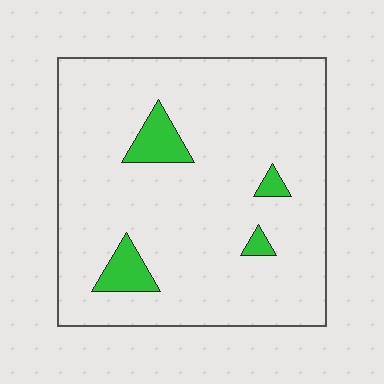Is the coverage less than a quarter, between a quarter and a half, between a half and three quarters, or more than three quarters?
Less than a quarter.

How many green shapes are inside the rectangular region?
4.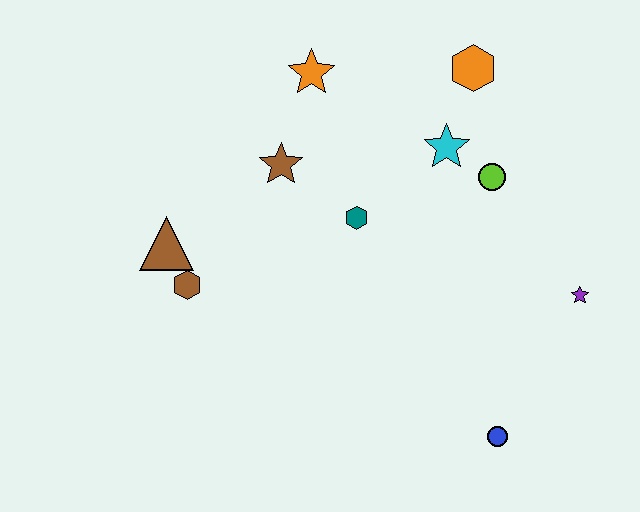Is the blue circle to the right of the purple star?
No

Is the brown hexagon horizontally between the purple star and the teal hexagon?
No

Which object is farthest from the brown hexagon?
The purple star is farthest from the brown hexagon.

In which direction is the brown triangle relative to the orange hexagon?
The brown triangle is to the left of the orange hexagon.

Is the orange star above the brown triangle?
Yes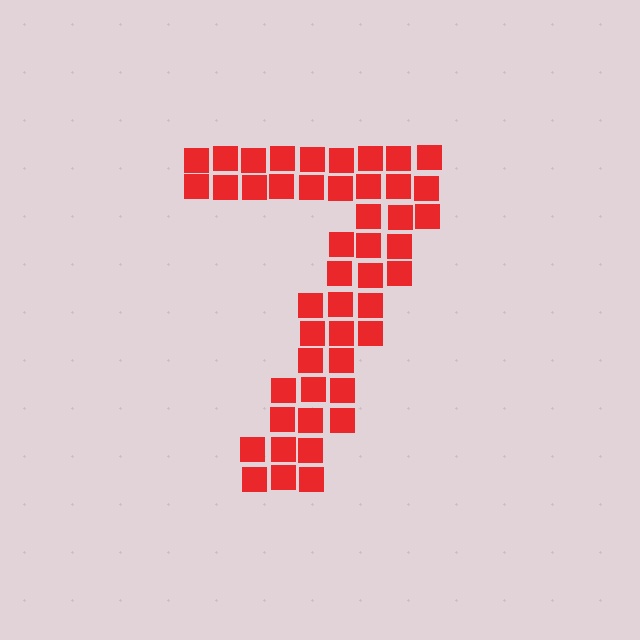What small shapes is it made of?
It is made of small squares.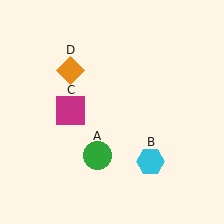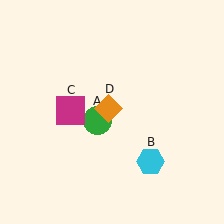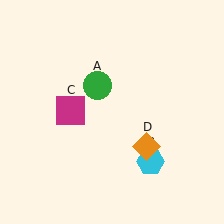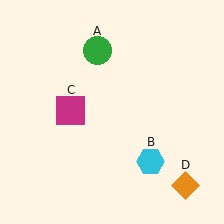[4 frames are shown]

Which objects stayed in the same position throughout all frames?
Cyan hexagon (object B) and magenta square (object C) remained stationary.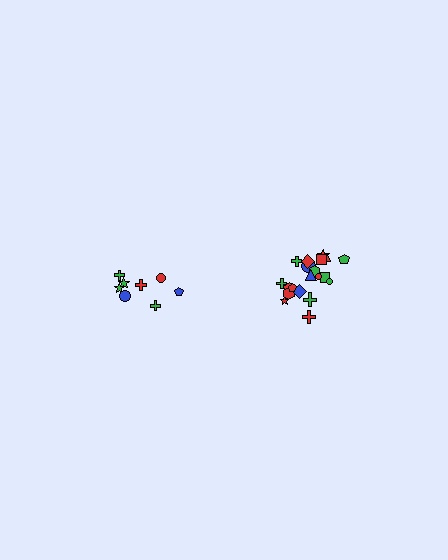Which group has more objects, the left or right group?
The right group.